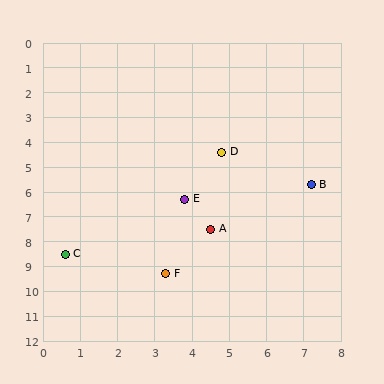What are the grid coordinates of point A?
Point A is at approximately (4.5, 7.5).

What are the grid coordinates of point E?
Point E is at approximately (3.8, 6.3).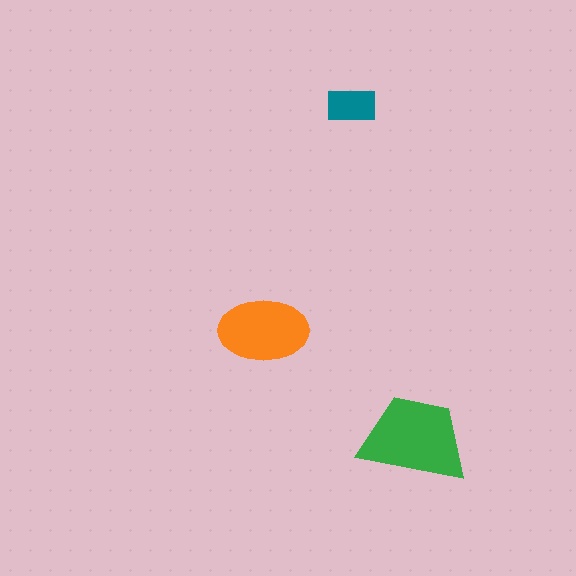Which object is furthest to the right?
The green trapezoid is rightmost.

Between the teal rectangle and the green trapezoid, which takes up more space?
The green trapezoid.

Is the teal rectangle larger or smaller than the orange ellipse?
Smaller.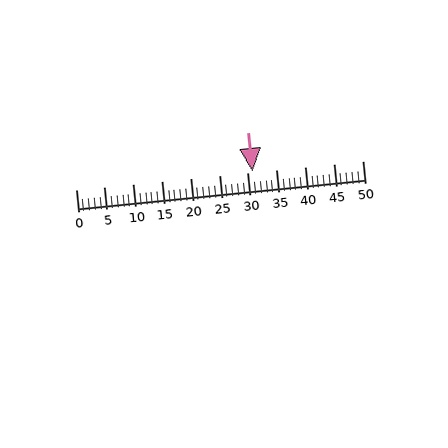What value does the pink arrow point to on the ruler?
The pink arrow points to approximately 31.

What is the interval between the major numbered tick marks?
The major tick marks are spaced 5 units apart.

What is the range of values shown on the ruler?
The ruler shows values from 0 to 50.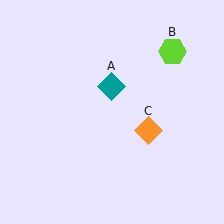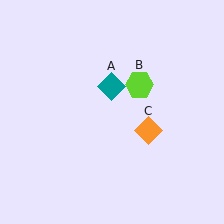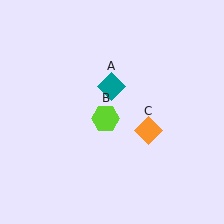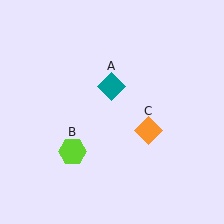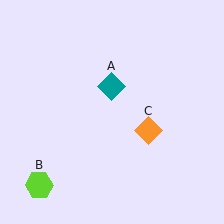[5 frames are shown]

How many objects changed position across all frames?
1 object changed position: lime hexagon (object B).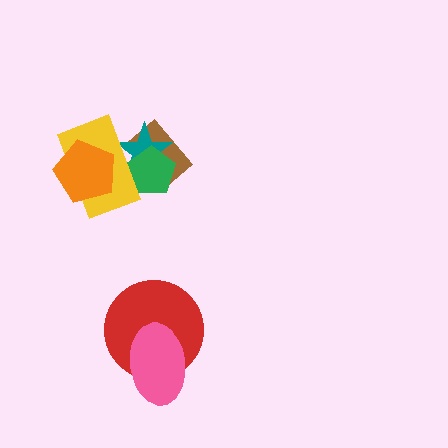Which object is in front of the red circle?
The pink ellipse is in front of the red circle.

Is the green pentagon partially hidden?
Yes, it is partially covered by another shape.